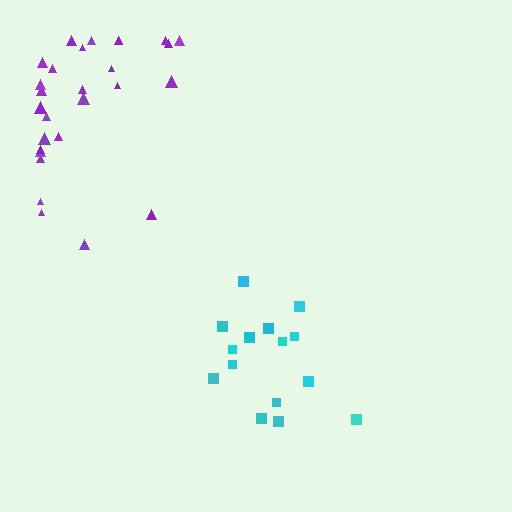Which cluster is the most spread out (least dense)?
Cyan.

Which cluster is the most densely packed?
Purple.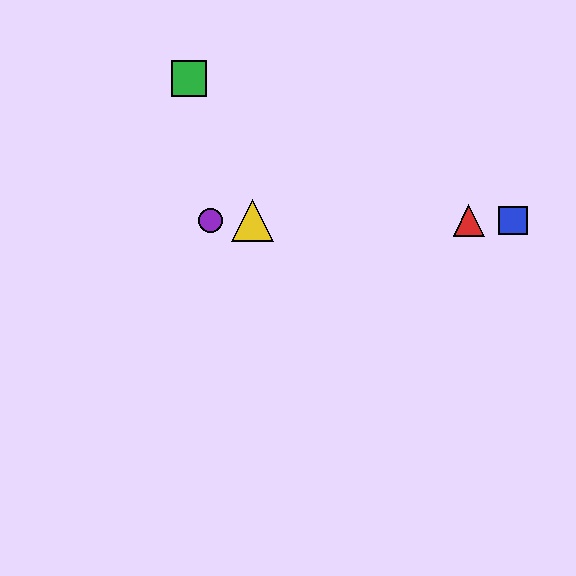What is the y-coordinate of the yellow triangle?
The yellow triangle is at y≈221.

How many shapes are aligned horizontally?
4 shapes (the red triangle, the blue square, the yellow triangle, the purple circle) are aligned horizontally.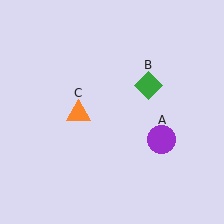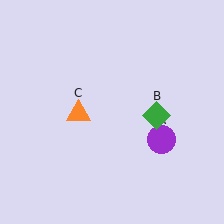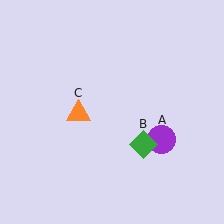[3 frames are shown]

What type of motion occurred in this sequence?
The green diamond (object B) rotated clockwise around the center of the scene.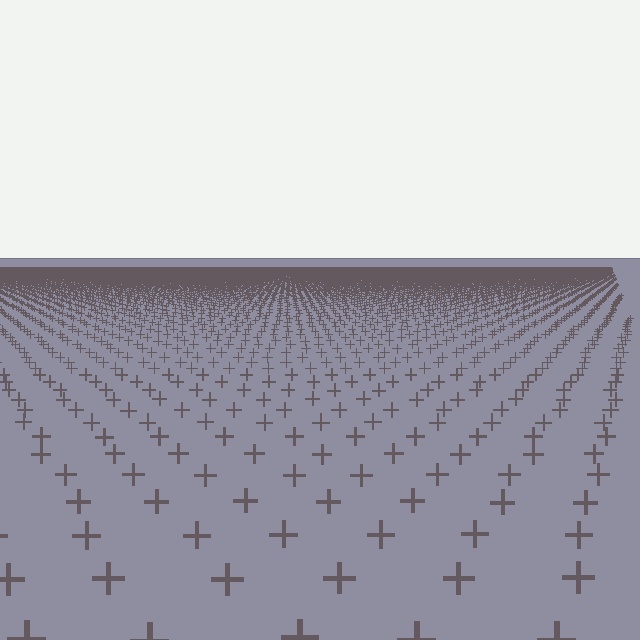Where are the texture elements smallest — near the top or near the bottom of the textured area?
Near the top.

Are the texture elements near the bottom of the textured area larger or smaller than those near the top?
Larger. Near the bottom, elements are closer to the viewer and appear at a bigger on-screen size.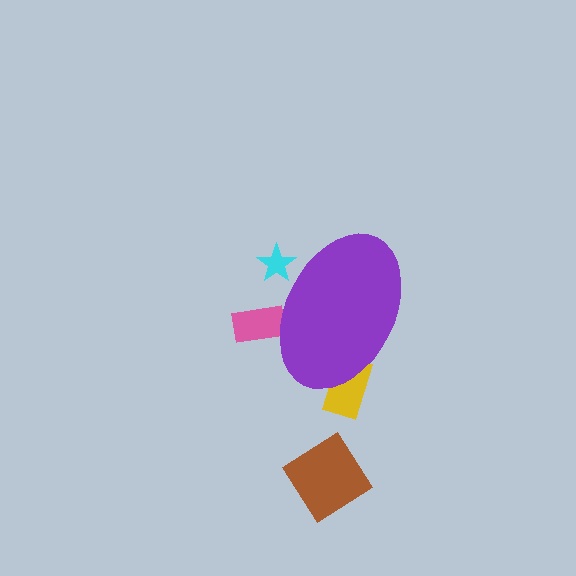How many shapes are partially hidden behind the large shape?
3 shapes are partially hidden.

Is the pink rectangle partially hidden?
Yes, the pink rectangle is partially hidden behind the purple ellipse.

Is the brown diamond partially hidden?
No, the brown diamond is fully visible.